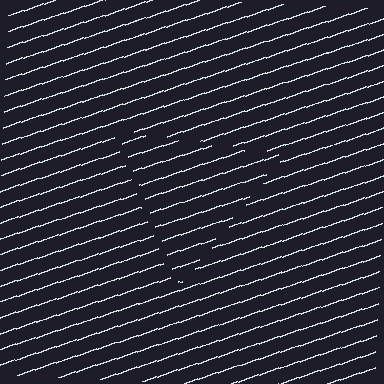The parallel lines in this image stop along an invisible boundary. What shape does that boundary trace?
An illusory triangle. The interior of the shape contains the same grating, shifted by half a period — the contour is defined by the phase discontinuity where line-ends from the inner and outer gratings abut.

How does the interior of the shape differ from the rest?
The interior of the shape contains the same grating, shifted by half a period — the contour is defined by the phase discontinuity where line-ends from the inner and outer gratings abut.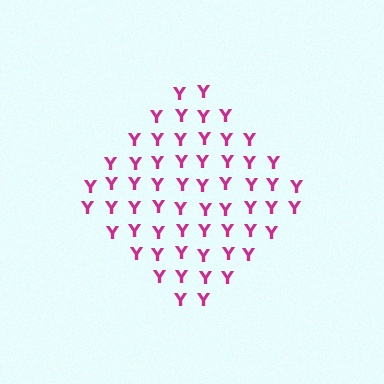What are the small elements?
The small elements are letter Y's.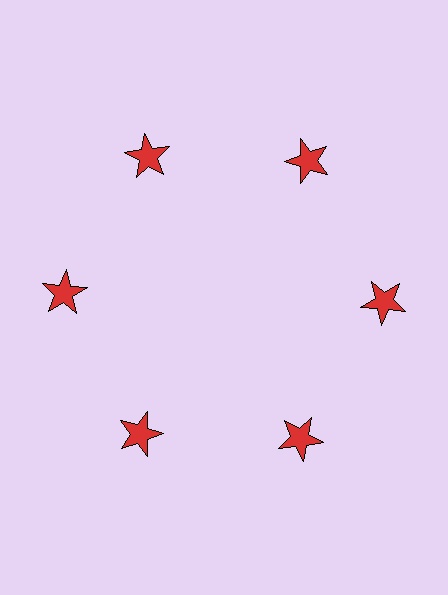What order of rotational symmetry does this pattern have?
This pattern has 6-fold rotational symmetry.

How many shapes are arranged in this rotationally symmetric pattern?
There are 6 shapes, arranged in 6 groups of 1.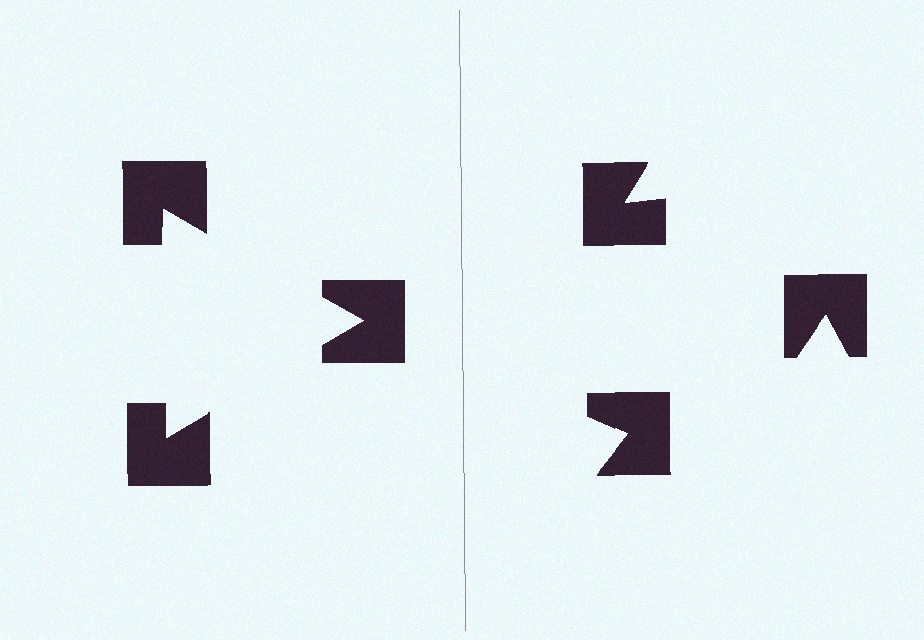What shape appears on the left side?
An illusory triangle.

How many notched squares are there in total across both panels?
6 — 3 on each side.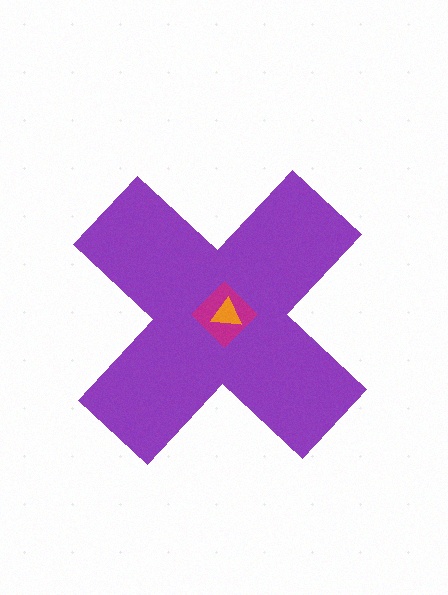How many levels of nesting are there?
3.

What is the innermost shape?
The orange triangle.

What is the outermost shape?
The purple cross.